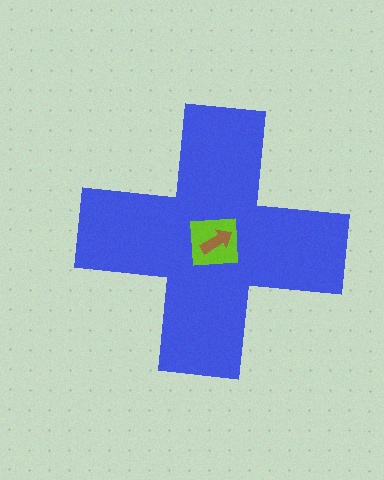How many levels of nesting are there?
3.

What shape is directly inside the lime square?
The brown arrow.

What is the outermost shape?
The blue cross.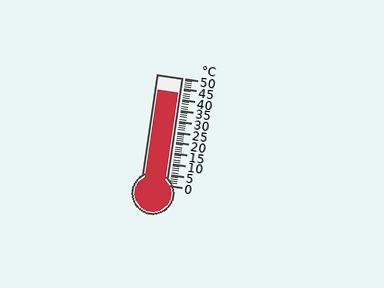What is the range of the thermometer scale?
The thermometer scale ranges from 0°C to 50°C.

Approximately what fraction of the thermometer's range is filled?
The thermometer is filled to approximately 85% of its range.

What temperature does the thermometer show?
The thermometer shows approximately 43°C.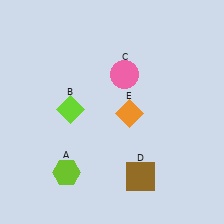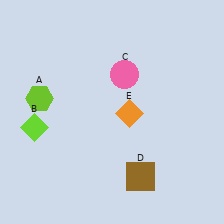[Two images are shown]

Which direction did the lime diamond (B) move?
The lime diamond (B) moved left.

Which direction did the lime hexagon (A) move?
The lime hexagon (A) moved up.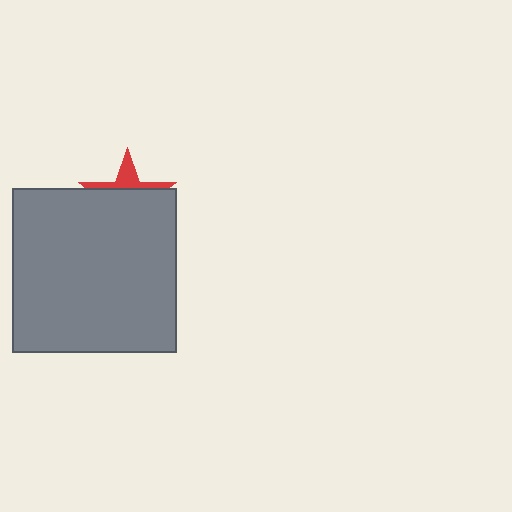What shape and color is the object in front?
The object in front is a gray square.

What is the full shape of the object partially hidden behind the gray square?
The partially hidden object is a red star.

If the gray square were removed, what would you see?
You would see the complete red star.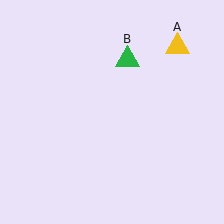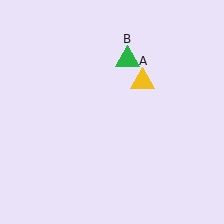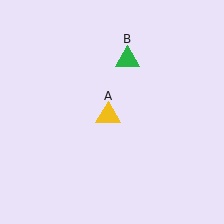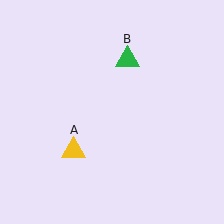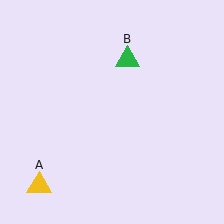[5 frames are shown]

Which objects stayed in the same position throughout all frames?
Green triangle (object B) remained stationary.